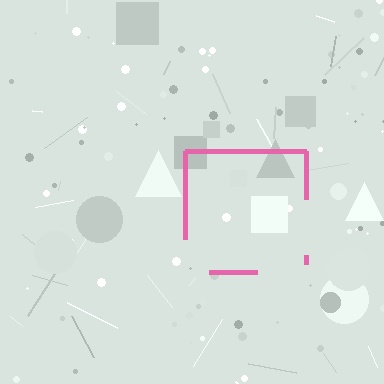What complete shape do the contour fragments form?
The contour fragments form a square.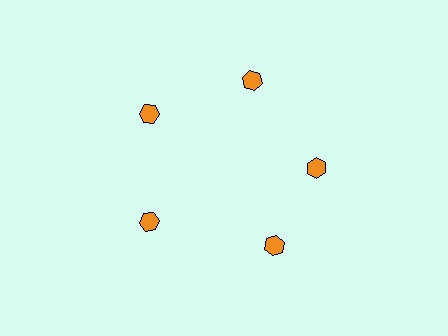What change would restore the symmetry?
The symmetry would be restored by rotating it back into even spacing with its neighbors so that all 5 hexagons sit at equal angles and equal distance from the center.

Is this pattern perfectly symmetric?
No. The 5 orange hexagons are arranged in a ring, but one element near the 5 o'clock position is rotated out of alignment along the ring, breaking the 5-fold rotational symmetry.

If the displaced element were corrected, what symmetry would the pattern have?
It would have 5-fold rotational symmetry — the pattern would map onto itself every 72 degrees.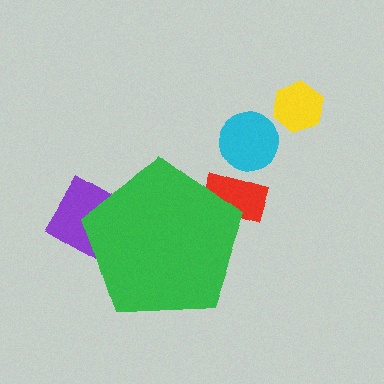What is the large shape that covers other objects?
A green pentagon.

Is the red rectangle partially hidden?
Yes, the red rectangle is partially hidden behind the green pentagon.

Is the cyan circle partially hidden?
No, the cyan circle is fully visible.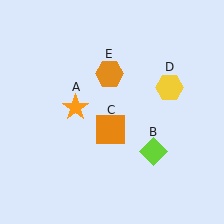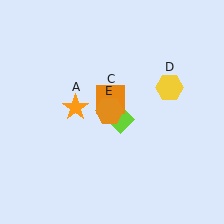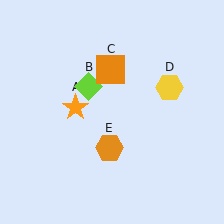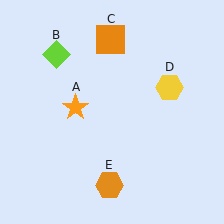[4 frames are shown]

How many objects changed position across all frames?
3 objects changed position: lime diamond (object B), orange square (object C), orange hexagon (object E).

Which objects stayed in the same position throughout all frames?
Orange star (object A) and yellow hexagon (object D) remained stationary.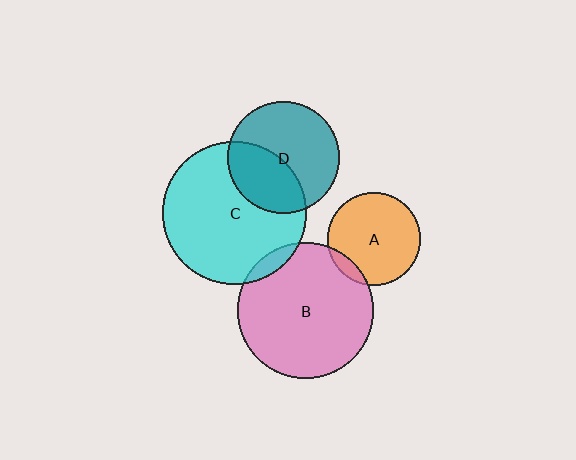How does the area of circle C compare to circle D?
Approximately 1.7 times.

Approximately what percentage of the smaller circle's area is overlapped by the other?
Approximately 5%.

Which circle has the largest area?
Circle C (cyan).